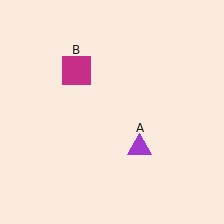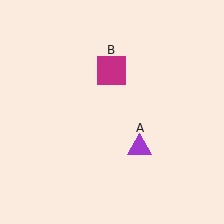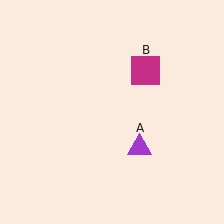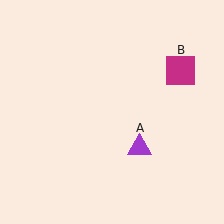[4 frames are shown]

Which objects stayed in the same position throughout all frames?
Purple triangle (object A) remained stationary.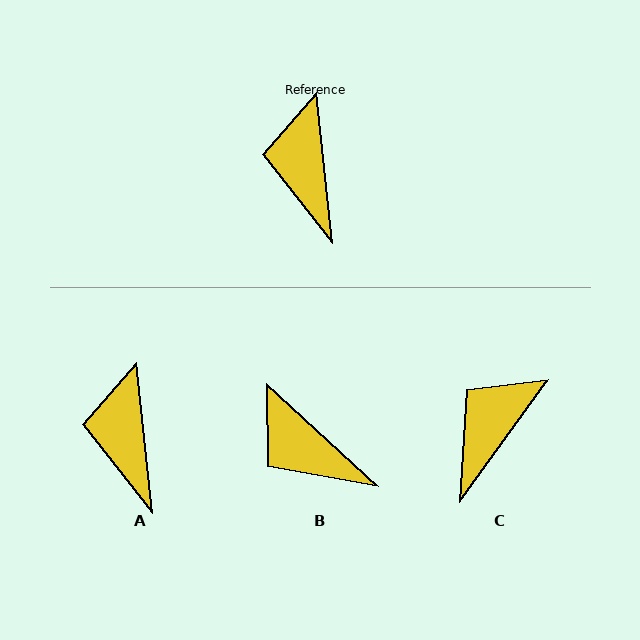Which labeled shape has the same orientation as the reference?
A.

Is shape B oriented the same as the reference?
No, it is off by about 41 degrees.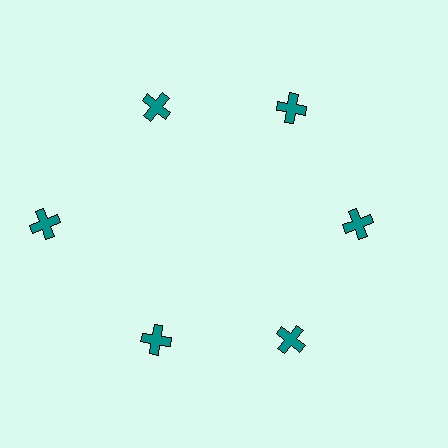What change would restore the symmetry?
The symmetry would be restored by moving it inward, back onto the ring so that all 6 crosses sit at equal angles and equal distance from the center.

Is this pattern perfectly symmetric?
No. The 6 teal crosses are arranged in a ring, but one element near the 9 o'clock position is pushed outward from the center, breaking the 6-fold rotational symmetry.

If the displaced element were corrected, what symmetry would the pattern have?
It would have 6-fold rotational symmetry — the pattern would map onto itself every 60 degrees.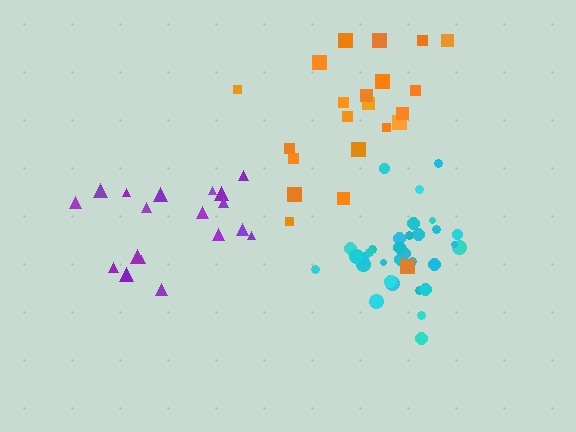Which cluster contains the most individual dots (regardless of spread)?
Cyan (32).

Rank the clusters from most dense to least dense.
cyan, purple, orange.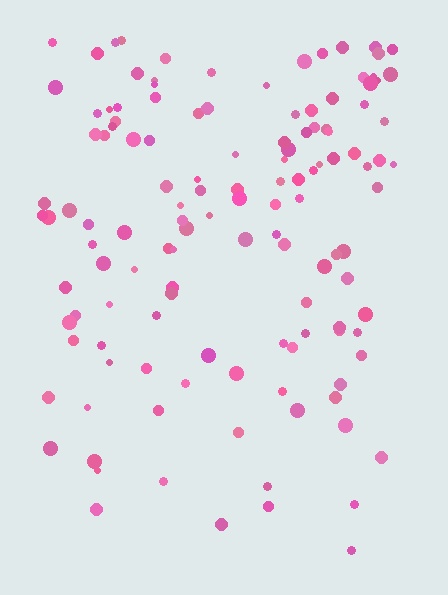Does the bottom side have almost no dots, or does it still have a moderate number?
Still a moderate number, just noticeably fewer than the top.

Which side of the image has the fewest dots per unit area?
The bottom.